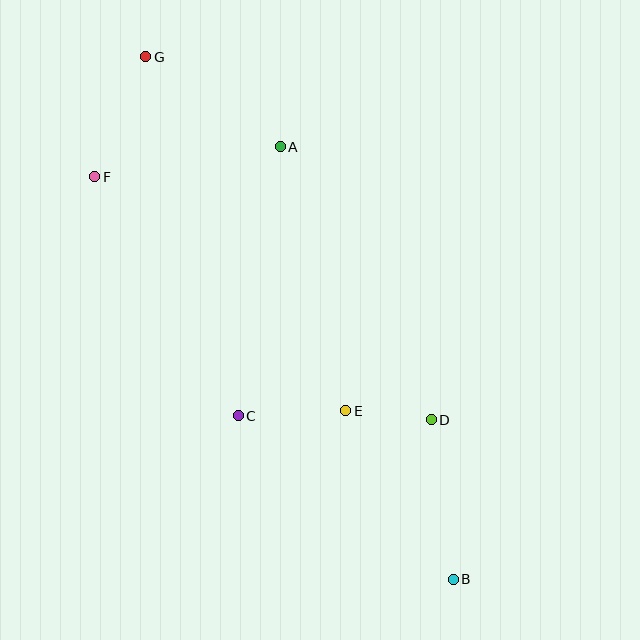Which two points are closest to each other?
Points D and E are closest to each other.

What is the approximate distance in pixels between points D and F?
The distance between D and F is approximately 415 pixels.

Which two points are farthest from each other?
Points B and G are farthest from each other.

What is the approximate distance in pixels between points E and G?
The distance between E and G is approximately 407 pixels.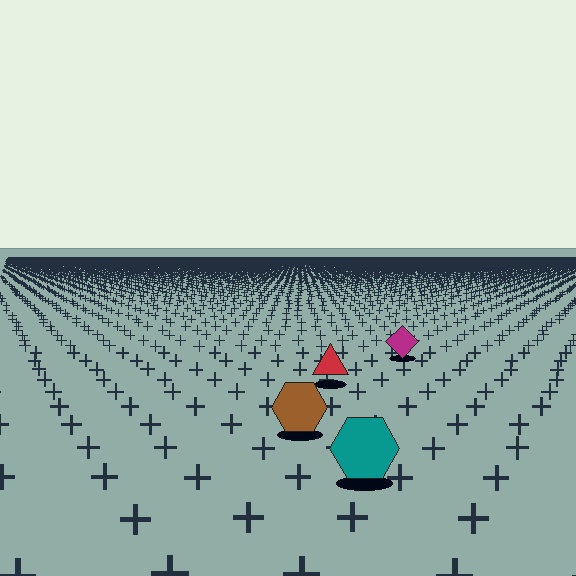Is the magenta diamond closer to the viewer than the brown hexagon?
No. The brown hexagon is closer — you can tell from the texture gradient: the ground texture is coarser near it.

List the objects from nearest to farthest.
From nearest to farthest: the teal hexagon, the brown hexagon, the red triangle, the magenta diamond.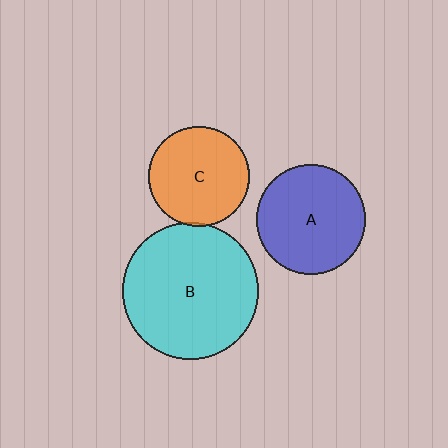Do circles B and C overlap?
Yes.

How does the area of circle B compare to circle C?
Approximately 1.8 times.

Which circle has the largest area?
Circle B (cyan).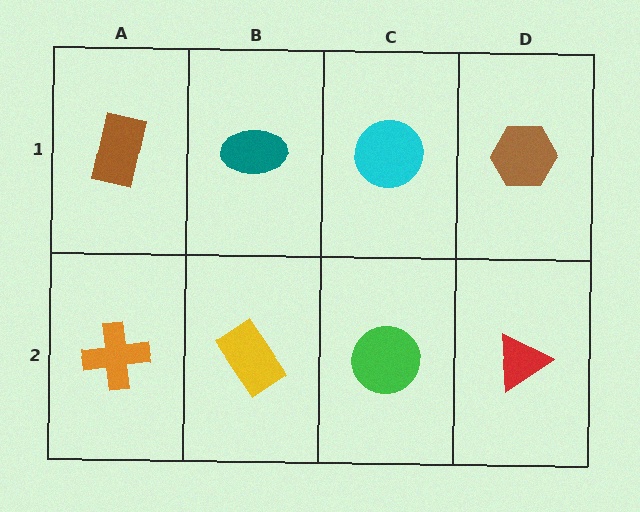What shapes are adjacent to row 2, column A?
A brown rectangle (row 1, column A), a yellow rectangle (row 2, column B).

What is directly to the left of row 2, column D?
A green circle.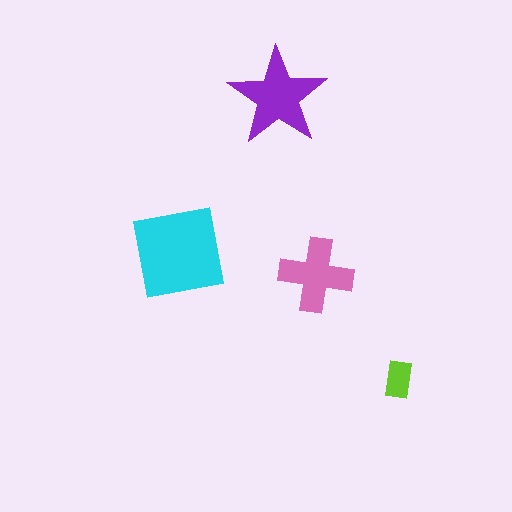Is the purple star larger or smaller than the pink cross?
Larger.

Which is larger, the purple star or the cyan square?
The cyan square.